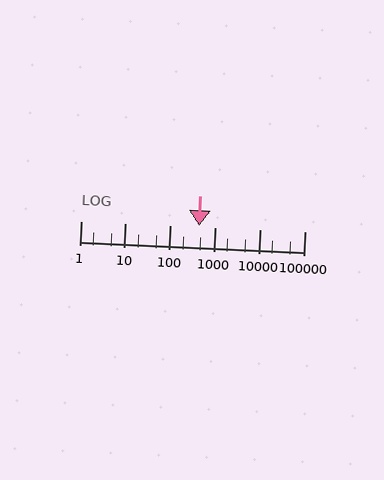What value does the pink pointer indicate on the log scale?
The pointer indicates approximately 450.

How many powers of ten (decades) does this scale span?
The scale spans 5 decades, from 1 to 100000.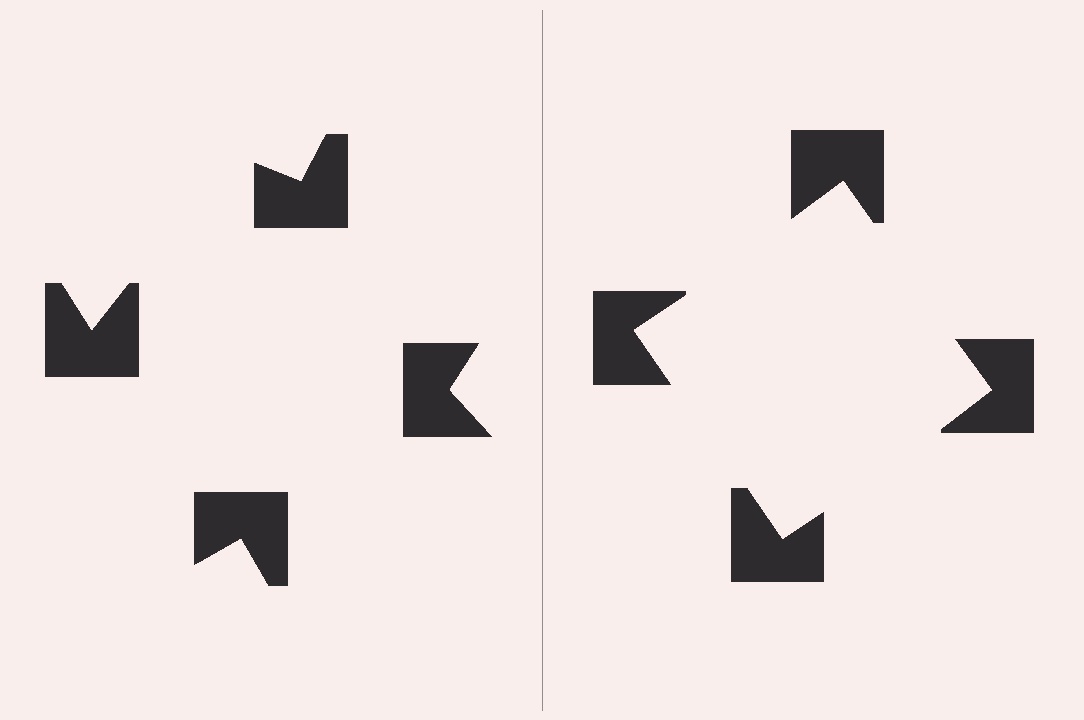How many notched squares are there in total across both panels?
8 — 4 on each side.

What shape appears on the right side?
An illusory square.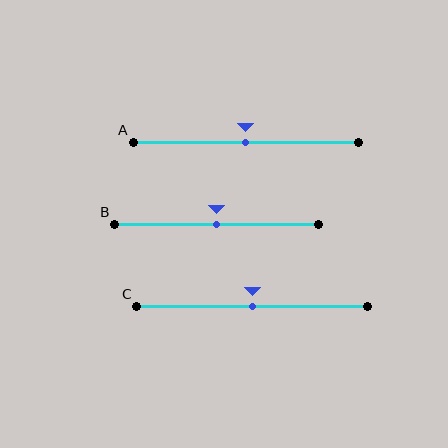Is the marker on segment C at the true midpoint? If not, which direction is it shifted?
Yes, the marker on segment C is at the true midpoint.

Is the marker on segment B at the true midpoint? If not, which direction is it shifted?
Yes, the marker on segment B is at the true midpoint.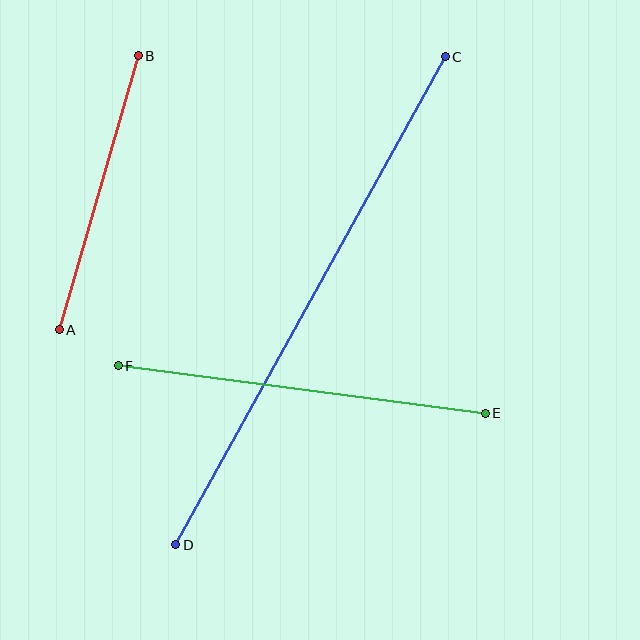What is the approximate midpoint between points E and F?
The midpoint is at approximately (302, 389) pixels.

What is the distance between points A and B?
The distance is approximately 285 pixels.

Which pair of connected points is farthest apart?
Points C and D are farthest apart.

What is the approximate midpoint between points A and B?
The midpoint is at approximately (99, 193) pixels.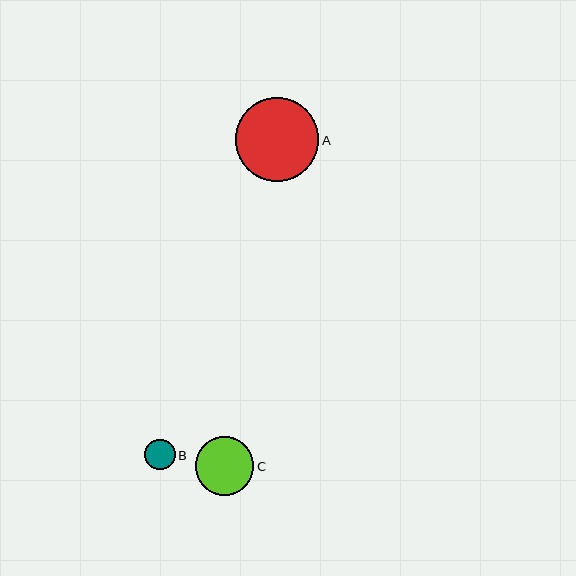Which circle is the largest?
Circle A is the largest with a size of approximately 84 pixels.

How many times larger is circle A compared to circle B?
Circle A is approximately 2.8 times the size of circle B.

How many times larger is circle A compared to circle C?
Circle A is approximately 1.4 times the size of circle C.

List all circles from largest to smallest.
From largest to smallest: A, C, B.